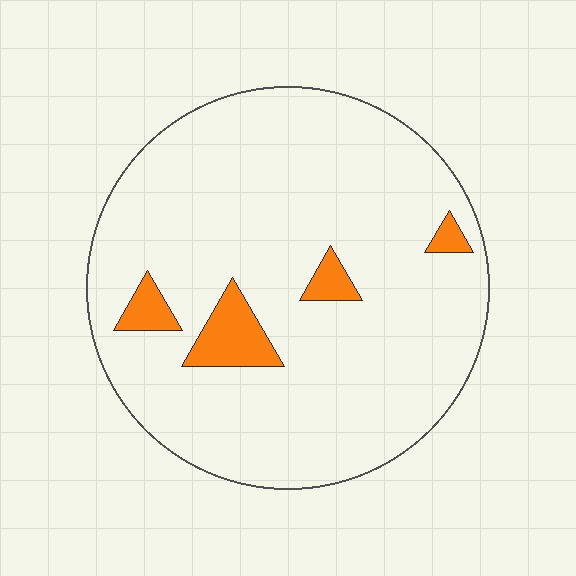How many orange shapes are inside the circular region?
4.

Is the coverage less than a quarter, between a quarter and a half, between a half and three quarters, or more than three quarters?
Less than a quarter.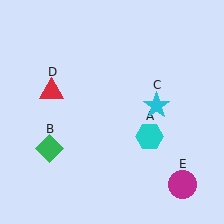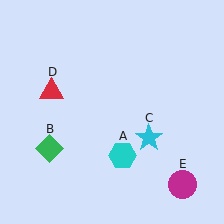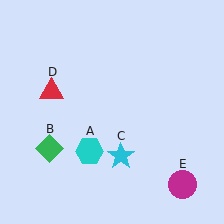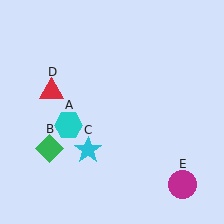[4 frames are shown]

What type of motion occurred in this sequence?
The cyan hexagon (object A), cyan star (object C) rotated clockwise around the center of the scene.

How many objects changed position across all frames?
2 objects changed position: cyan hexagon (object A), cyan star (object C).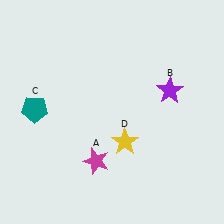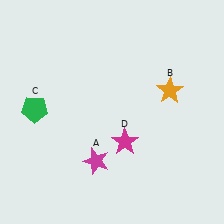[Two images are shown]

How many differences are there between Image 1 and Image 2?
There are 3 differences between the two images.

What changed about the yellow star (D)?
In Image 1, D is yellow. In Image 2, it changed to magenta.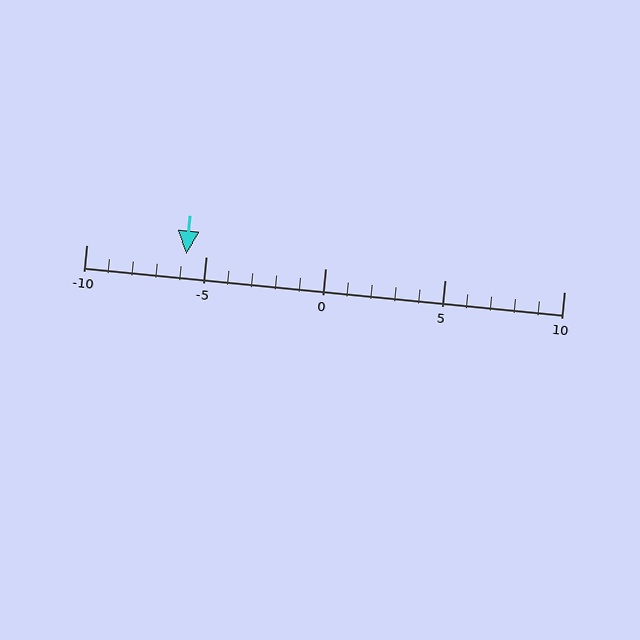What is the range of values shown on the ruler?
The ruler shows values from -10 to 10.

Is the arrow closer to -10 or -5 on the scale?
The arrow is closer to -5.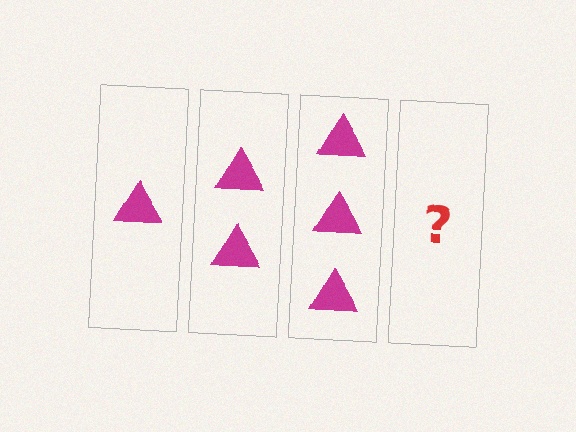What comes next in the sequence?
The next element should be 4 triangles.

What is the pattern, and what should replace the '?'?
The pattern is that each step adds one more triangle. The '?' should be 4 triangles.